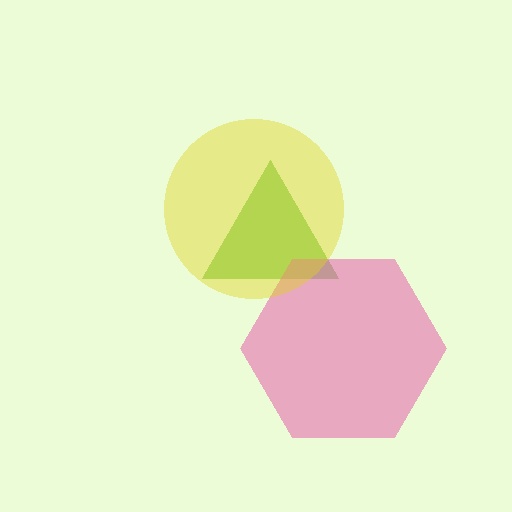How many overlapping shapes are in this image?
There are 3 overlapping shapes in the image.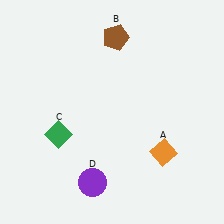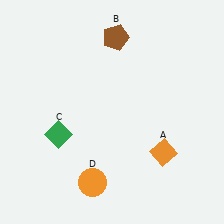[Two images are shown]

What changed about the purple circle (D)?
In Image 1, D is purple. In Image 2, it changed to orange.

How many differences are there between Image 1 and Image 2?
There is 1 difference between the two images.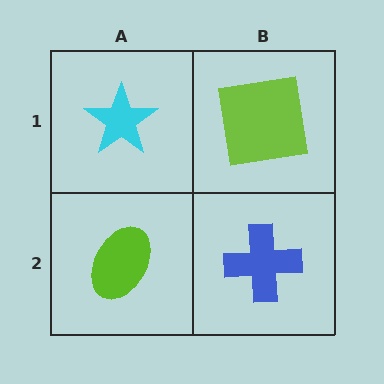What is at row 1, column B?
A lime square.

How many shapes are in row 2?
2 shapes.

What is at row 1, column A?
A cyan star.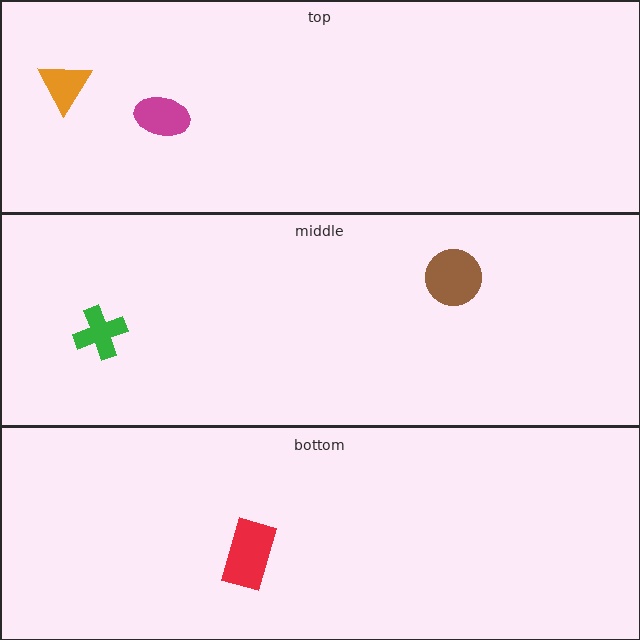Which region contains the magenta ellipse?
The top region.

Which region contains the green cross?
The middle region.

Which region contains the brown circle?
The middle region.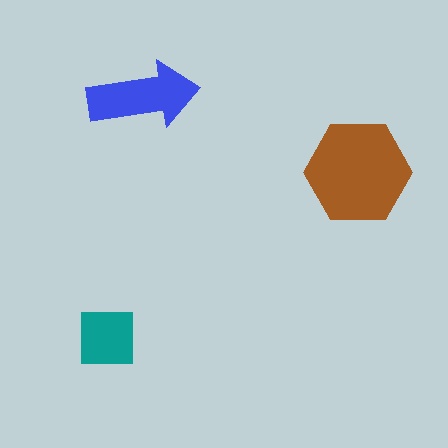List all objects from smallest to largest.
The teal square, the blue arrow, the brown hexagon.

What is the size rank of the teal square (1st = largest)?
3rd.